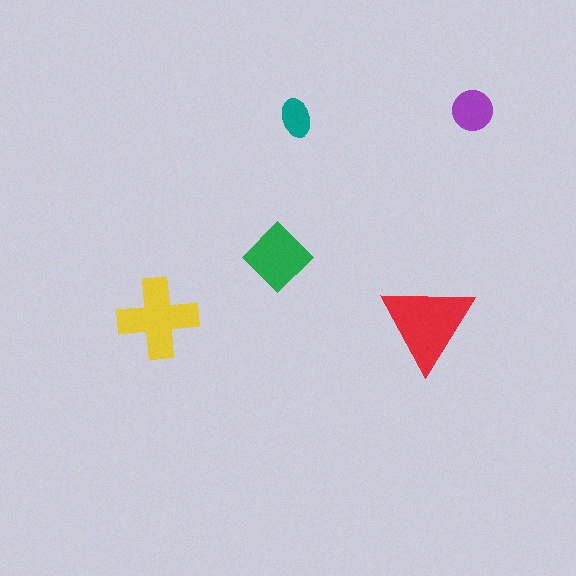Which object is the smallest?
The teal ellipse.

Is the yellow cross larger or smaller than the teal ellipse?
Larger.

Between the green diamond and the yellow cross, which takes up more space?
The yellow cross.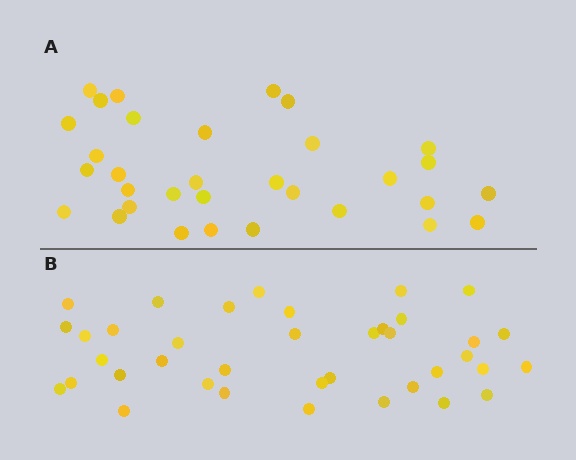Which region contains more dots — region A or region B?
Region B (the bottom region) has more dots.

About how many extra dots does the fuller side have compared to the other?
Region B has about 6 more dots than region A.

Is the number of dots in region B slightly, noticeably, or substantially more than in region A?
Region B has only slightly more — the two regions are fairly close. The ratio is roughly 1.2 to 1.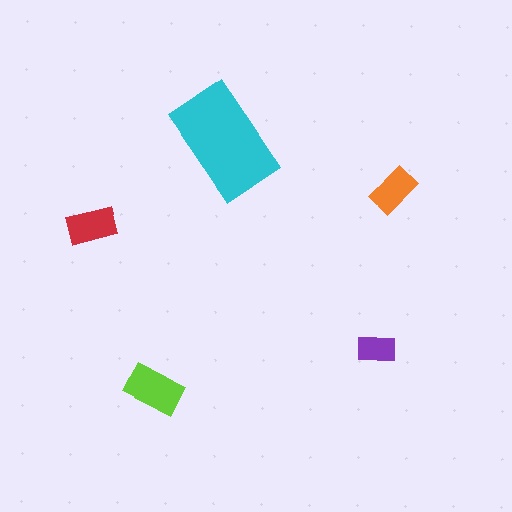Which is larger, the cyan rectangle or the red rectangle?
The cyan one.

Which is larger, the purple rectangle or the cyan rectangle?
The cyan one.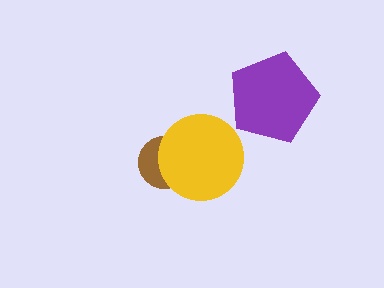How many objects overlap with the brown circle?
1 object overlaps with the brown circle.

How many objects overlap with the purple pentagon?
0 objects overlap with the purple pentagon.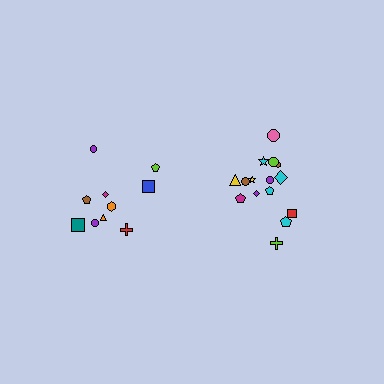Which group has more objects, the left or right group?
The right group.